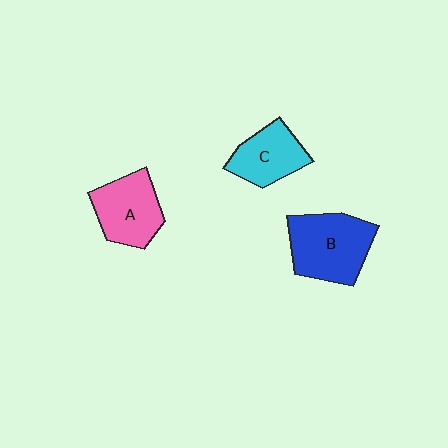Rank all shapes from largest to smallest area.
From largest to smallest: B (blue), A (pink), C (cyan).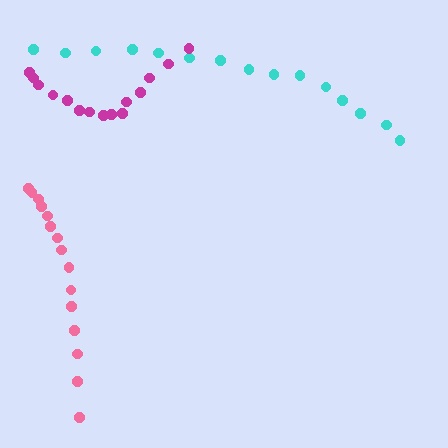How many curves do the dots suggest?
There are 3 distinct paths.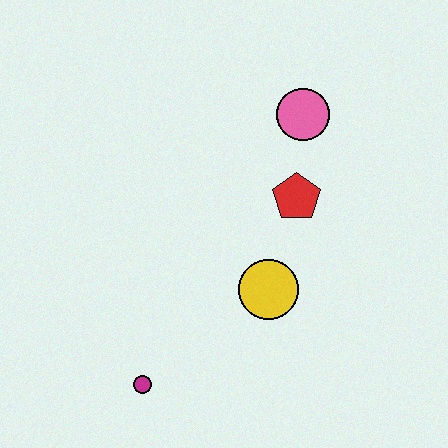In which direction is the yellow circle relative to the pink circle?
The yellow circle is below the pink circle.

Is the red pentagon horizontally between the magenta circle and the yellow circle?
No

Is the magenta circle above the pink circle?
No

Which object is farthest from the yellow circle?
The pink circle is farthest from the yellow circle.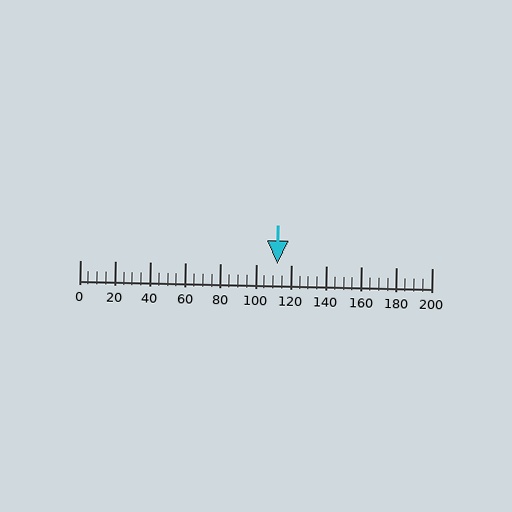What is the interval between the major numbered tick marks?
The major tick marks are spaced 20 units apart.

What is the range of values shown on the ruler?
The ruler shows values from 0 to 200.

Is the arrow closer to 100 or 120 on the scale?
The arrow is closer to 120.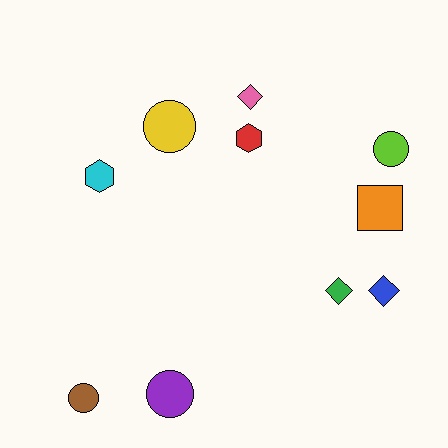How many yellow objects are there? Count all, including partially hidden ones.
There is 1 yellow object.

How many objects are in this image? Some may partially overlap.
There are 10 objects.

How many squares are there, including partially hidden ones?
There is 1 square.